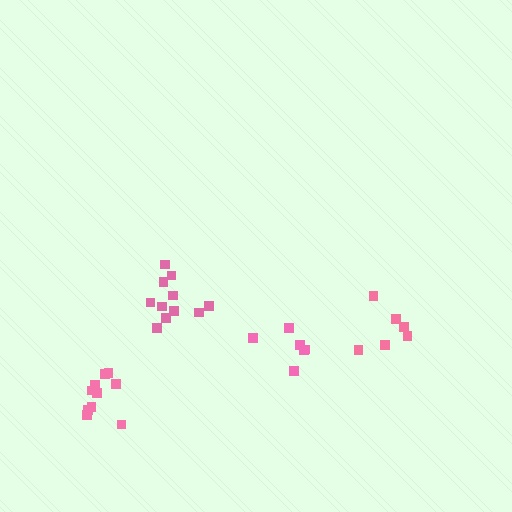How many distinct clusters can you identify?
There are 4 distinct clusters.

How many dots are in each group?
Group 1: 6 dots, Group 2: 10 dots, Group 3: 11 dots, Group 4: 6 dots (33 total).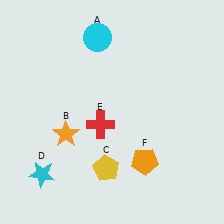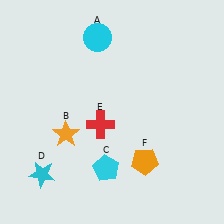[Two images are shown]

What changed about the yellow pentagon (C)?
In Image 1, C is yellow. In Image 2, it changed to cyan.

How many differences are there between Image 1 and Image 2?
There is 1 difference between the two images.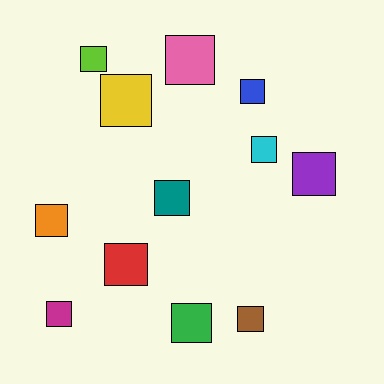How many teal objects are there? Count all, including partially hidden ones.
There is 1 teal object.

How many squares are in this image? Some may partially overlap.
There are 12 squares.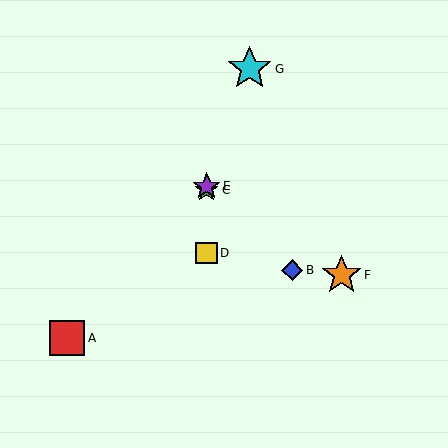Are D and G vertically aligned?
No, D is at x≈207 and G is at x≈250.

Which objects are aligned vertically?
Objects C, D, E are aligned vertically.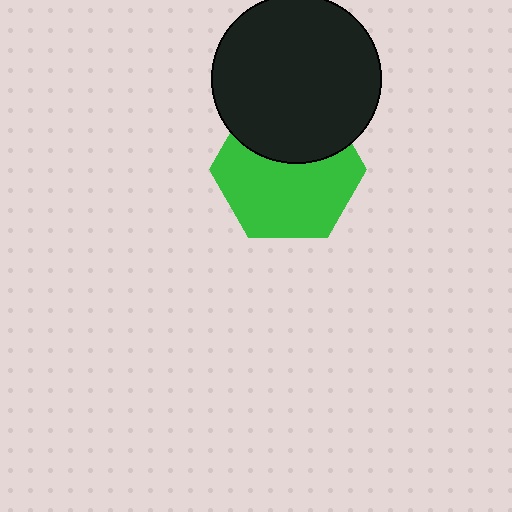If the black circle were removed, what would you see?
You would see the complete green hexagon.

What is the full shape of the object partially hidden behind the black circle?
The partially hidden object is a green hexagon.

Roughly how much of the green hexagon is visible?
About half of it is visible (roughly 64%).